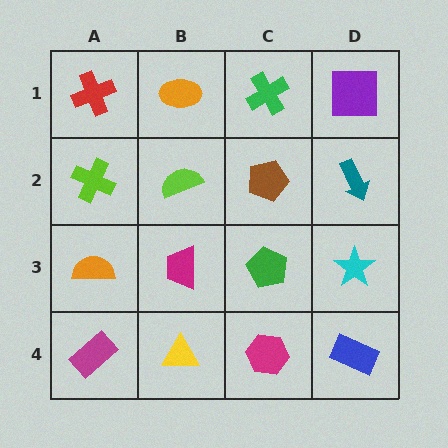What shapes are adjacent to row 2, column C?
A green cross (row 1, column C), a green pentagon (row 3, column C), a lime semicircle (row 2, column B), a teal arrow (row 2, column D).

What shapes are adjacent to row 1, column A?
A lime cross (row 2, column A), an orange ellipse (row 1, column B).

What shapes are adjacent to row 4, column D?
A cyan star (row 3, column D), a magenta hexagon (row 4, column C).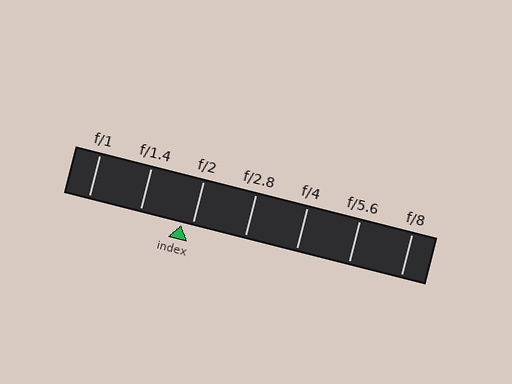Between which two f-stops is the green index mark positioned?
The index mark is between f/1.4 and f/2.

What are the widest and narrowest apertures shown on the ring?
The widest aperture shown is f/1 and the narrowest is f/8.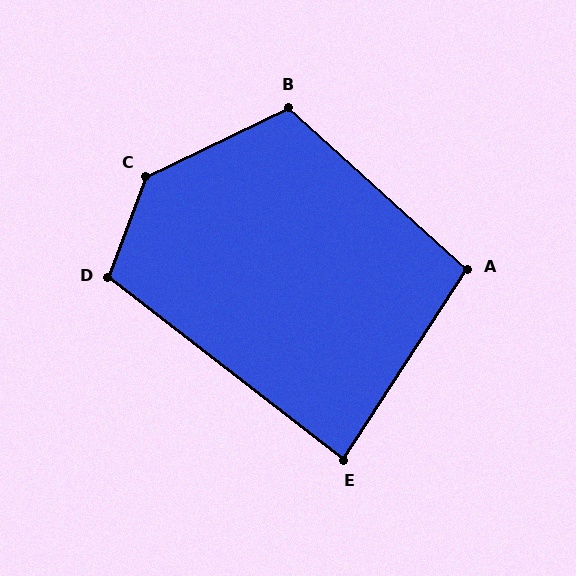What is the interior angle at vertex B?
Approximately 112 degrees (obtuse).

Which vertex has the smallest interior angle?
E, at approximately 85 degrees.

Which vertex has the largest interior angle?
C, at approximately 137 degrees.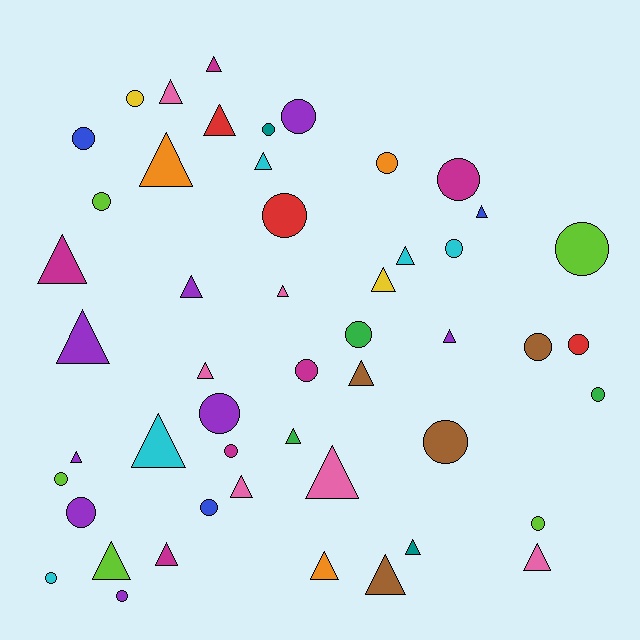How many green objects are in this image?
There are 3 green objects.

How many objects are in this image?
There are 50 objects.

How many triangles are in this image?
There are 26 triangles.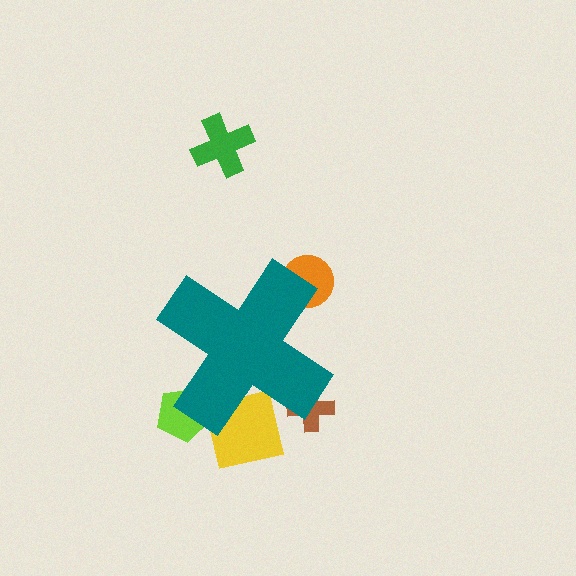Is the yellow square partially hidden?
Yes, the yellow square is partially hidden behind the teal cross.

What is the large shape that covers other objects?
A teal cross.